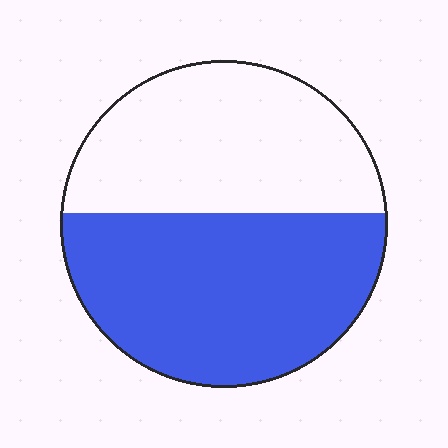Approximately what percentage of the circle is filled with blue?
Approximately 55%.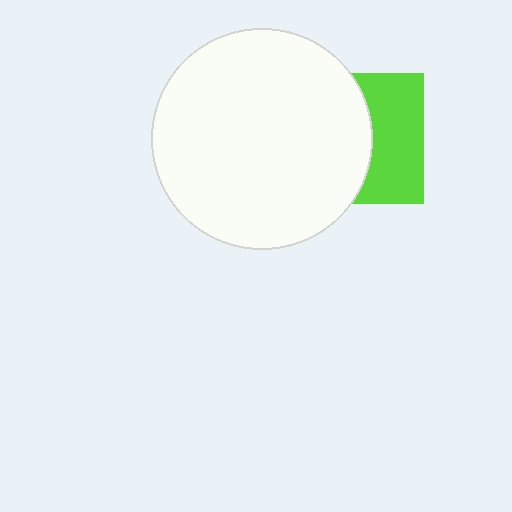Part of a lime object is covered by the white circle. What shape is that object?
It is a square.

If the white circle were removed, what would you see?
You would see the complete lime square.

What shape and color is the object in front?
The object in front is a white circle.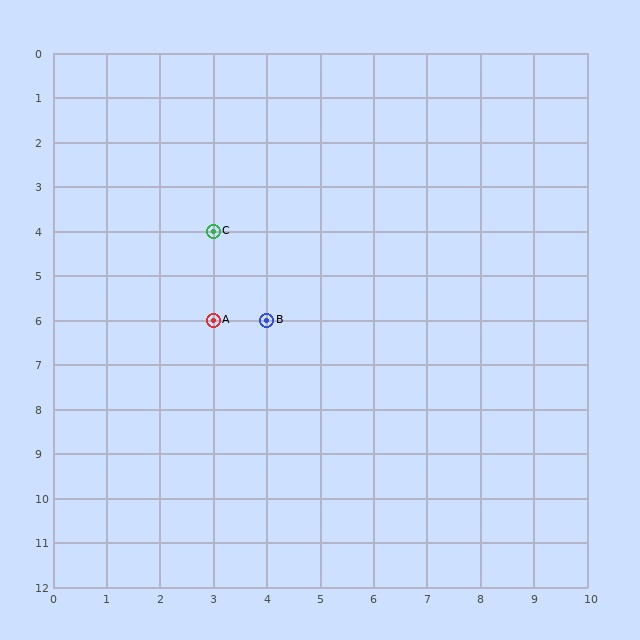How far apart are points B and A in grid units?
Points B and A are 1 column apart.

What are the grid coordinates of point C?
Point C is at grid coordinates (3, 4).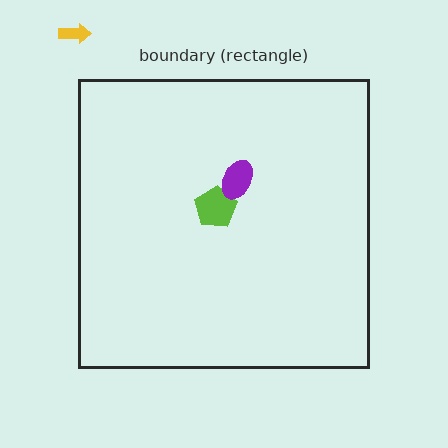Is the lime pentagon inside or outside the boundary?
Inside.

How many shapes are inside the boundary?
2 inside, 1 outside.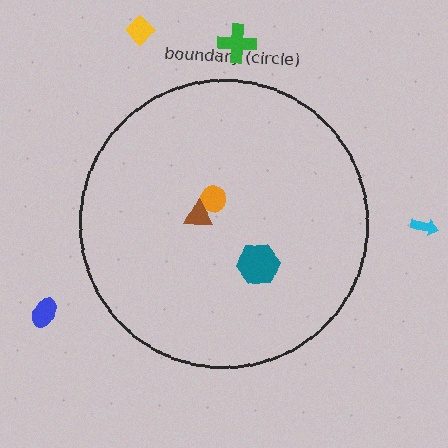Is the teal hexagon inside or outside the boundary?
Inside.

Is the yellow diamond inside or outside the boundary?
Outside.